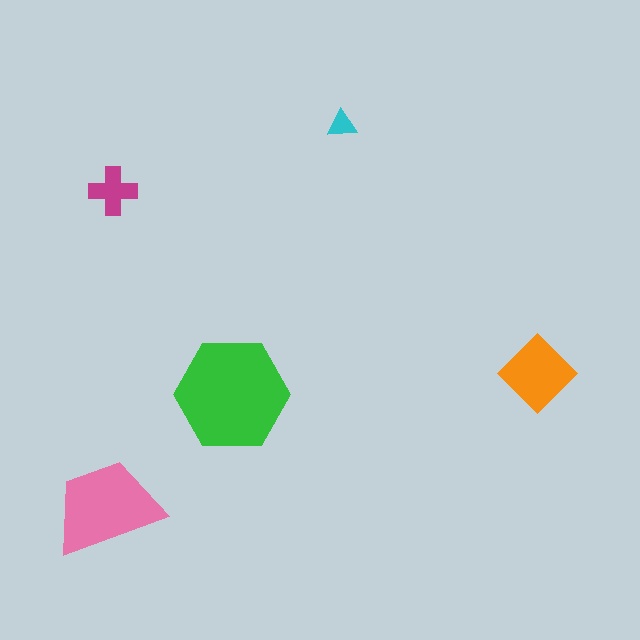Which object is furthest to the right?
The orange diamond is rightmost.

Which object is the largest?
The green hexagon.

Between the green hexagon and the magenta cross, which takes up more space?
The green hexagon.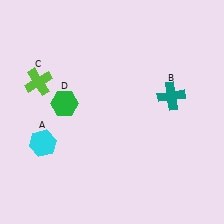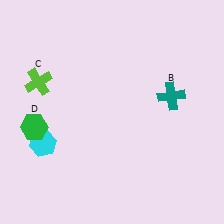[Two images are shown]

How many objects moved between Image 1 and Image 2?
1 object moved between the two images.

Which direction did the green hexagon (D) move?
The green hexagon (D) moved left.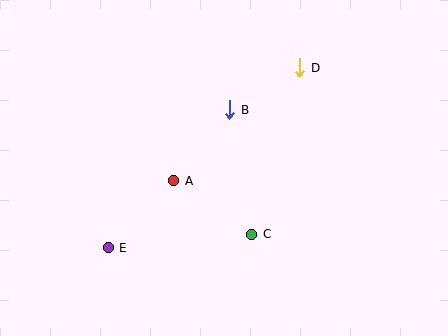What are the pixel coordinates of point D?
Point D is at (300, 68).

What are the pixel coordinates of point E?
Point E is at (108, 248).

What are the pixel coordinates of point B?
Point B is at (230, 110).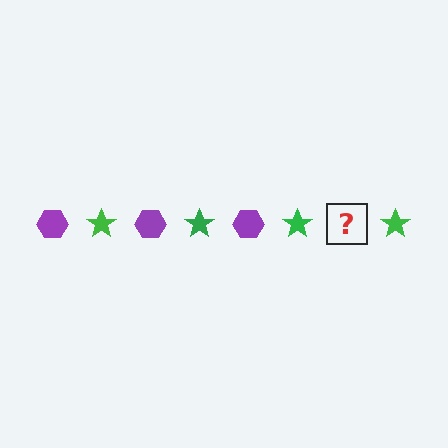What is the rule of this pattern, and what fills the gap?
The rule is that the pattern alternates between purple hexagon and green star. The gap should be filled with a purple hexagon.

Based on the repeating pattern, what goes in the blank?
The blank should be a purple hexagon.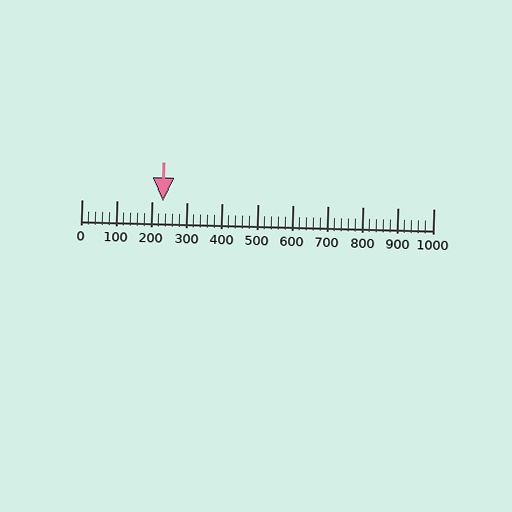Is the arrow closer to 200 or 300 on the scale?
The arrow is closer to 200.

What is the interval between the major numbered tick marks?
The major tick marks are spaced 100 units apart.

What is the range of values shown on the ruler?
The ruler shows values from 0 to 1000.